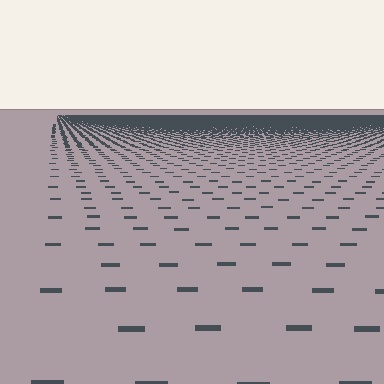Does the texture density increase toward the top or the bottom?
Density increases toward the top.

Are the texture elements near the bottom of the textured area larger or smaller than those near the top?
Larger. Near the bottom, elements are closer to the viewer and appear at a bigger on-screen size.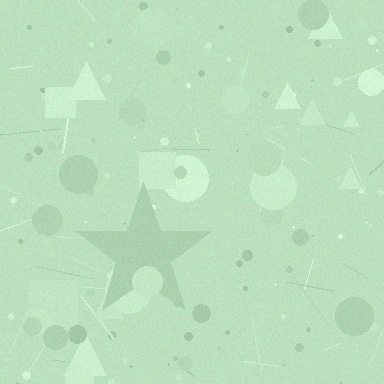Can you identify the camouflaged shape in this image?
The camouflaged shape is a star.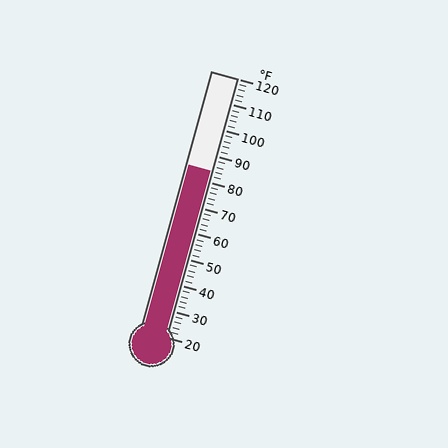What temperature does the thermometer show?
The thermometer shows approximately 84°F.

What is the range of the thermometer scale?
The thermometer scale ranges from 20°F to 120°F.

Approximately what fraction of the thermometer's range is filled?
The thermometer is filled to approximately 65% of its range.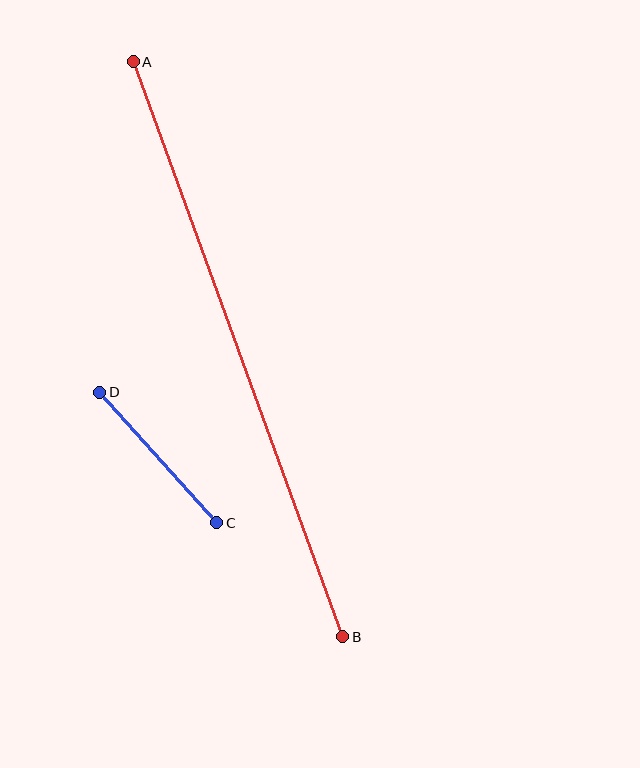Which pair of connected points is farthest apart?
Points A and B are farthest apart.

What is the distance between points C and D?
The distance is approximately 176 pixels.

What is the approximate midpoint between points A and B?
The midpoint is at approximately (238, 349) pixels.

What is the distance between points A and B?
The distance is approximately 612 pixels.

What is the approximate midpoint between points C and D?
The midpoint is at approximately (158, 457) pixels.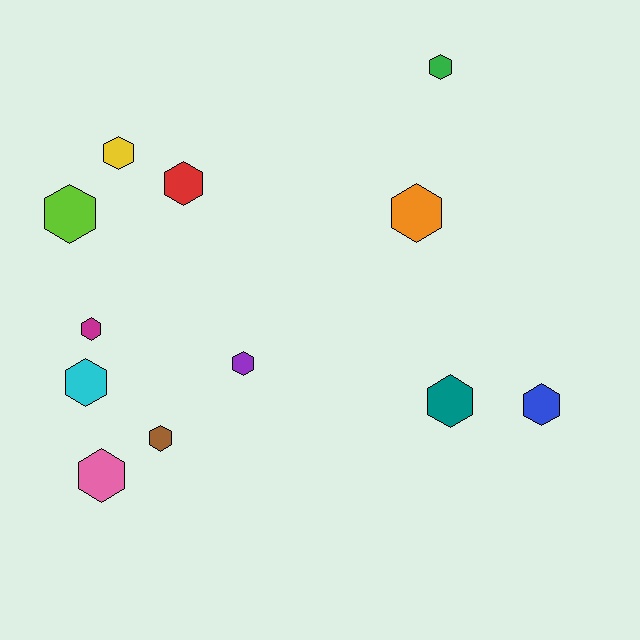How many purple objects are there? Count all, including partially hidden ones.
There is 1 purple object.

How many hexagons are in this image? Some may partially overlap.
There are 12 hexagons.